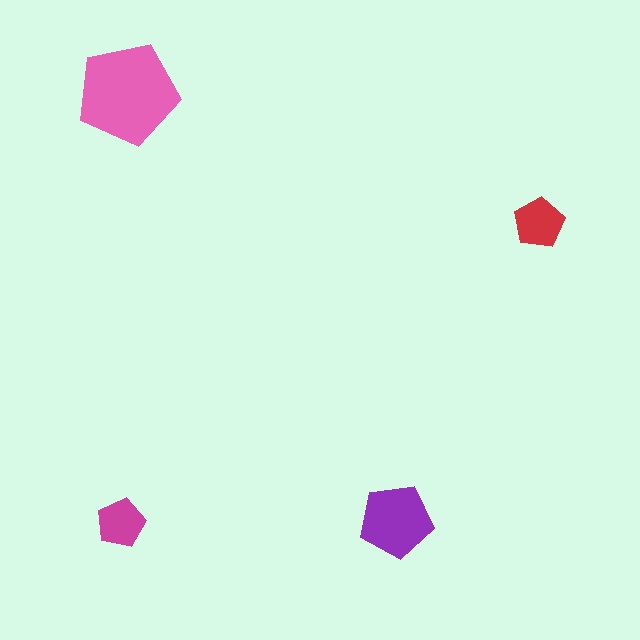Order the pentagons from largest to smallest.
the pink one, the purple one, the red one, the magenta one.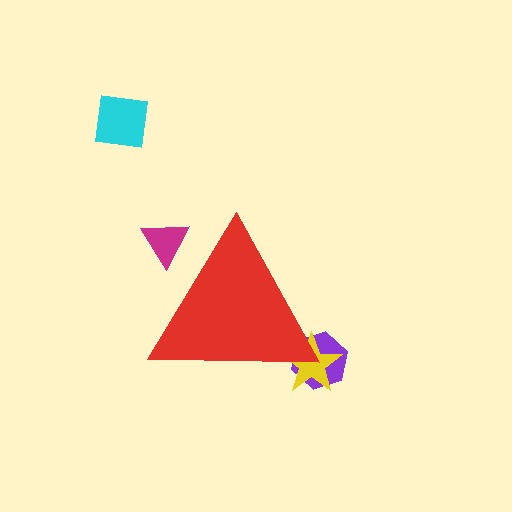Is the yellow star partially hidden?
Yes, the yellow star is partially hidden behind the red triangle.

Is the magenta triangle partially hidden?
Yes, the magenta triangle is partially hidden behind the red triangle.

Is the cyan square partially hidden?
No, the cyan square is fully visible.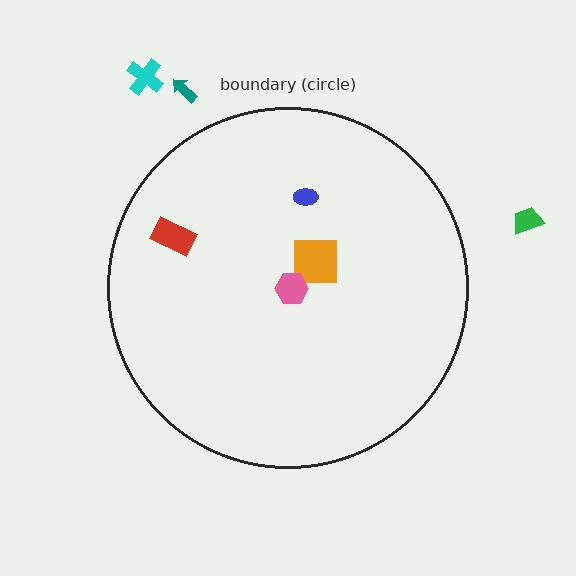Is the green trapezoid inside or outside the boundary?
Outside.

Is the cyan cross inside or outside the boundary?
Outside.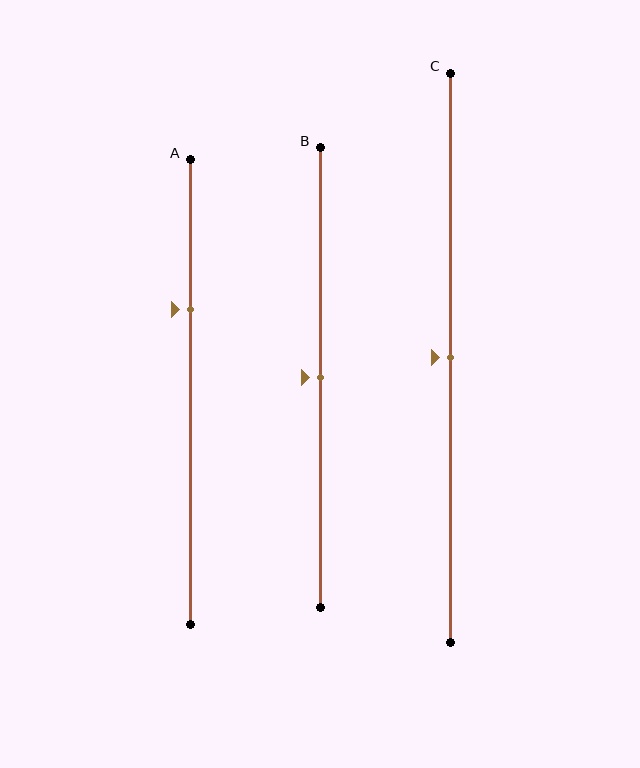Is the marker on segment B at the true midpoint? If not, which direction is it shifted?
Yes, the marker on segment B is at the true midpoint.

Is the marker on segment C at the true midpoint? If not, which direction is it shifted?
Yes, the marker on segment C is at the true midpoint.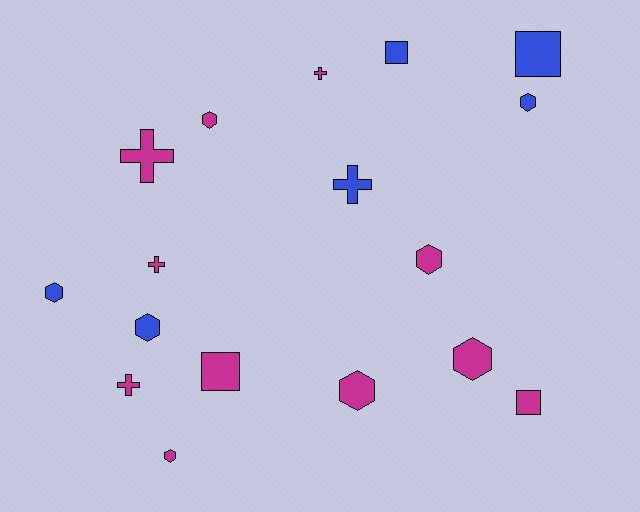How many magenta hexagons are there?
There are 5 magenta hexagons.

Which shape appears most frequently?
Hexagon, with 8 objects.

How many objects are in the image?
There are 17 objects.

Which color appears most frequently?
Magenta, with 11 objects.